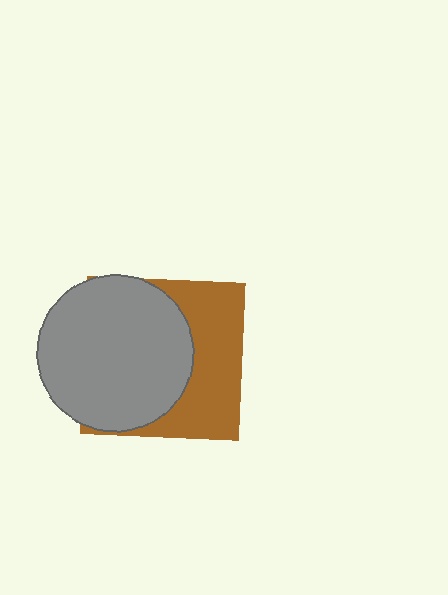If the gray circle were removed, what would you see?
You would see the complete brown square.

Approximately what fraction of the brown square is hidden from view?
Roughly 58% of the brown square is hidden behind the gray circle.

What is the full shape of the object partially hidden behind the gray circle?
The partially hidden object is a brown square.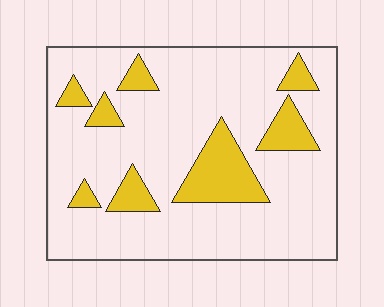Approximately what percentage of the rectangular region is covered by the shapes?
Approximately 20%.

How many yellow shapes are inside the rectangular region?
8.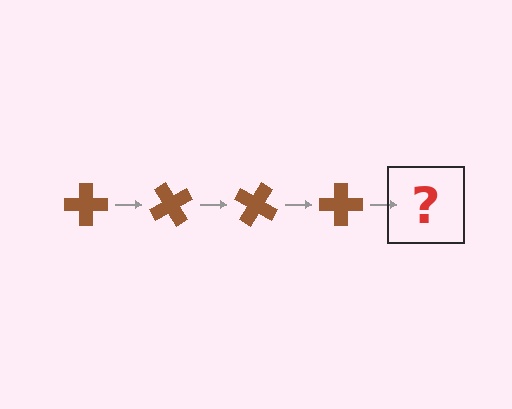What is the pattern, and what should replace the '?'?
The pattern is that the cross rotates 60 degrees each step. The '?' should be a brown cross rotated 240 degrees.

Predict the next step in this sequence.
The next step is a brown cross rotated 240 degrees.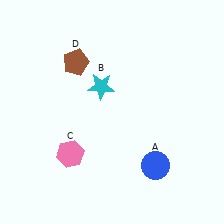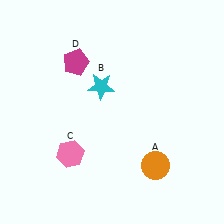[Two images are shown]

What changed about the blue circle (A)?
In Image 1, A is blue. In Image 2, it changed to orange.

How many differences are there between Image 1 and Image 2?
There are 2 differences between the two images.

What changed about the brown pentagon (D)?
In Image 1, D is brown. In Image 2, it changed to magenta.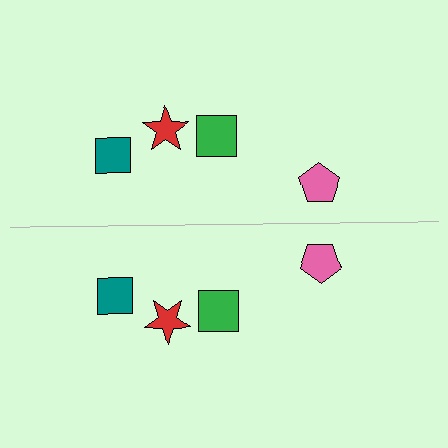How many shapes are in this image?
There are 8 shapes in this image.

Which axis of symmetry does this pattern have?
The pattern has a horizontal axis of symmetry running through the center of the image.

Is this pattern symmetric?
Yes, this pattern has bilateral (reflection) symmetry.